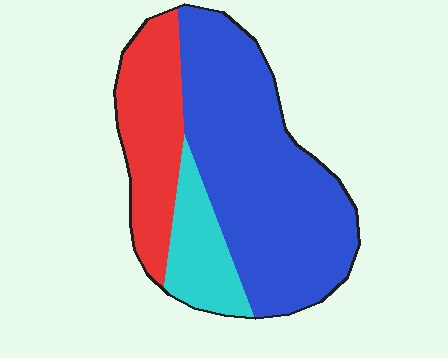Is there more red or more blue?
Blue.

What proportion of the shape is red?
Red takes up between a sixth and a third of the shape.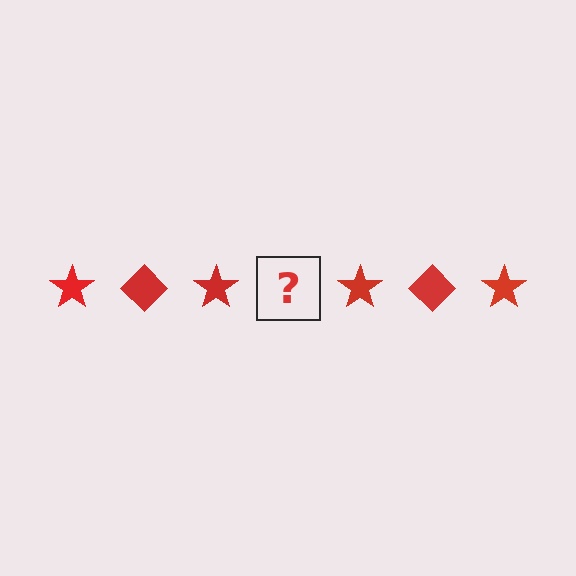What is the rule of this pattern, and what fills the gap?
The rule is that the pattern cycles through star, diamond shapes in red. The gap should be filled with a red diamond.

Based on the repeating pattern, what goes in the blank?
The blank should be a red diamond.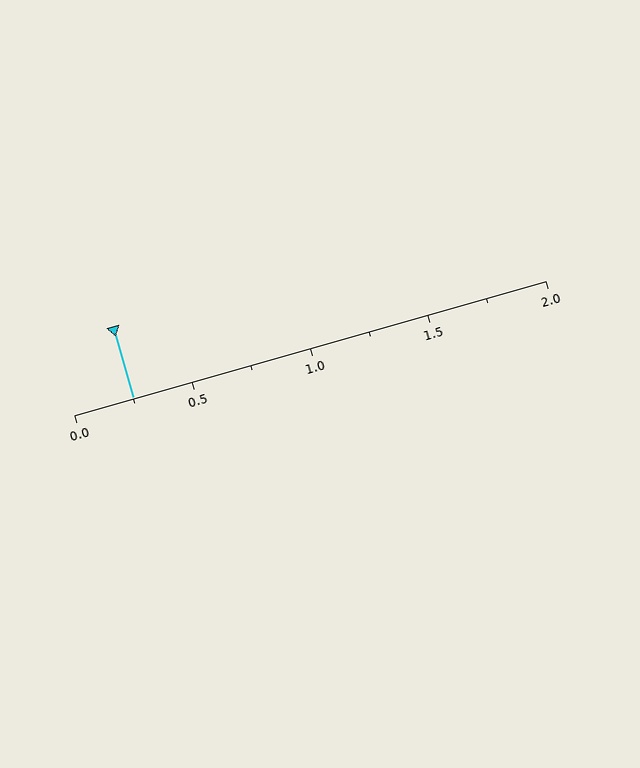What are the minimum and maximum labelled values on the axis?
The axis runs from 0.0 to 2.0.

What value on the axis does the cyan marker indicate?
The marker indicates approximately 0.25.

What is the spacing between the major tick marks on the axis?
The major ticks are spaced 0.5 apart.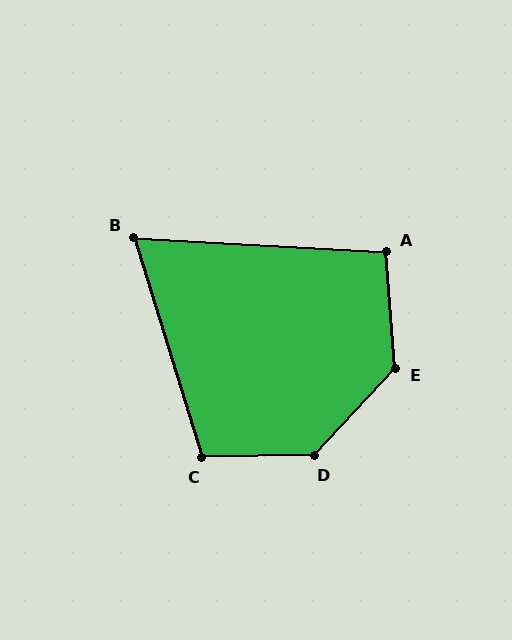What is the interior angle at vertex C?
Approximately 106 degrees (obtuse).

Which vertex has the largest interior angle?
D, at approximately 134 degrees.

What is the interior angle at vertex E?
Approximately 133 degrees (obtuse).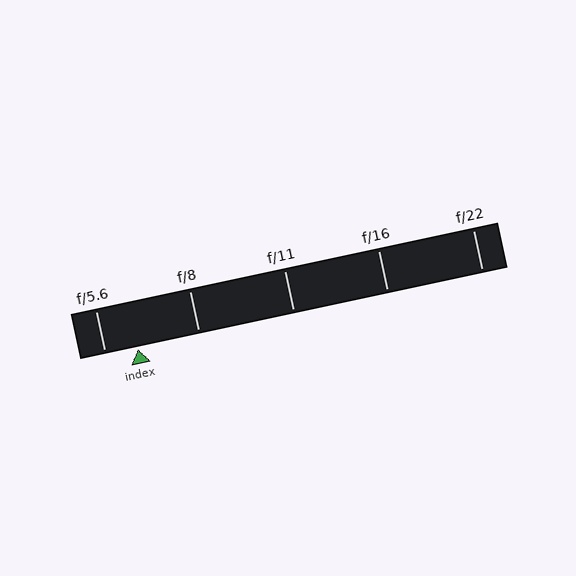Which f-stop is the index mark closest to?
The index mark is closest to f/5.6.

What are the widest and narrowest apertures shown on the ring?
The widest aperture shown is f/5.6 and the narrowest is f/22.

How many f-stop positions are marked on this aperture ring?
There are 5 f-stop positions marked.